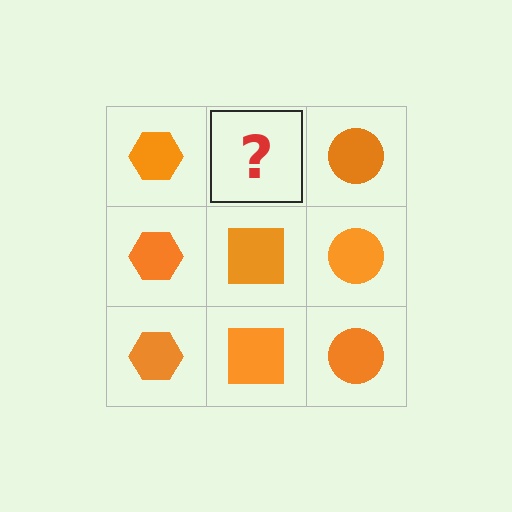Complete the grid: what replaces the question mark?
The question mark should be replaced with an orange square.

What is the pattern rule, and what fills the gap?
The rule is that each column has a consistent shape. The gap should be filled with an orange square.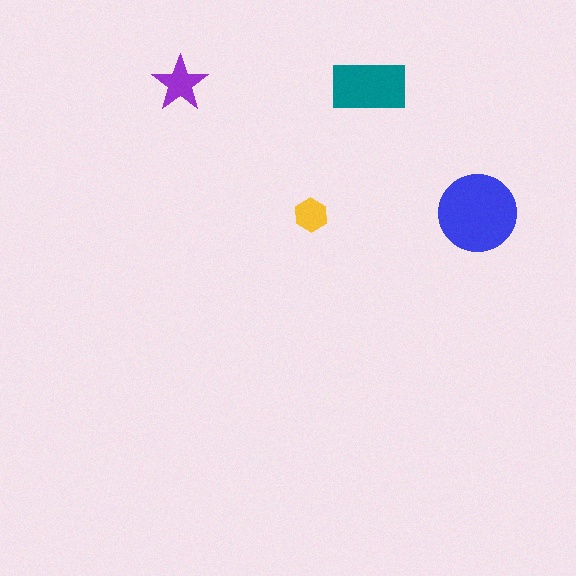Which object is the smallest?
The yellow hexagon.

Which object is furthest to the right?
The blue circle is rightmost.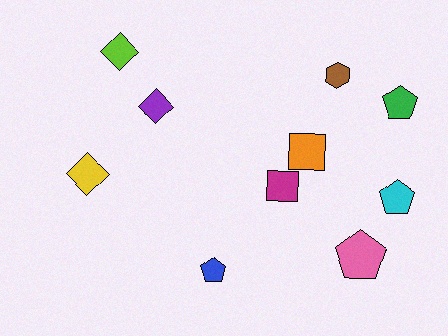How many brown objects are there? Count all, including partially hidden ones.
There is 1 brown object.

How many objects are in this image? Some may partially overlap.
There are 10 objects.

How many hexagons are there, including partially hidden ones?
There is 1 hexagon.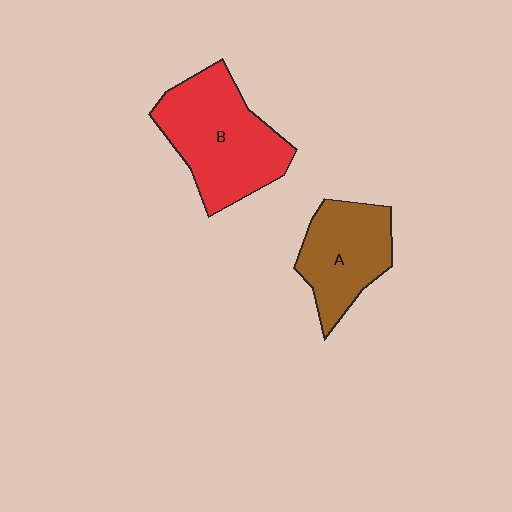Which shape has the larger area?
Shape B (red).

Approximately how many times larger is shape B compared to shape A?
Approximately 1.4 times.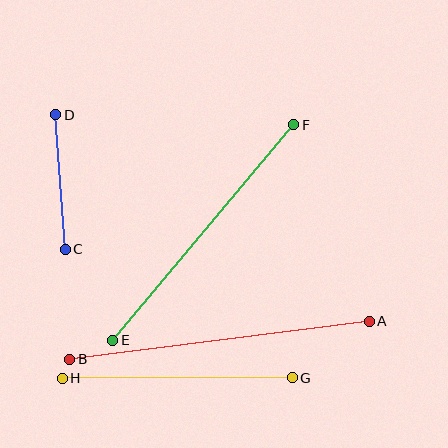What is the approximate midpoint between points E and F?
The midpoint is at approximately (203, 233) pixels.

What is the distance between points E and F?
The distance is approximately 281 pixels.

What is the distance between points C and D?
The distance is approximately 135 pixels.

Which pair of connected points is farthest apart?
Points A and B are farthest apart.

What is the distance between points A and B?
The distance is approximately 302 pixels.